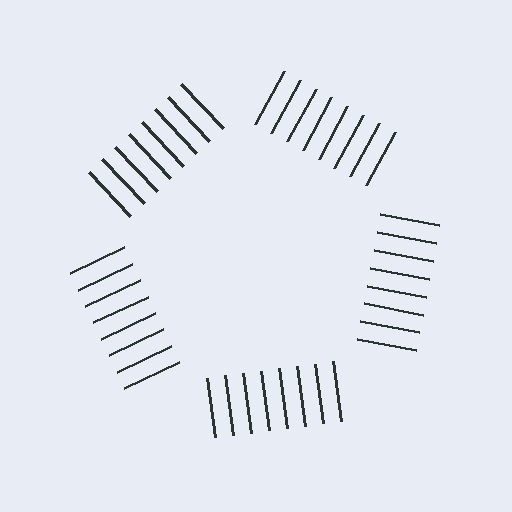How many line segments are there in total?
40 — 8 along each of the 5 edges.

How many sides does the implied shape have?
5 sides — the line-ends trace a pentagon.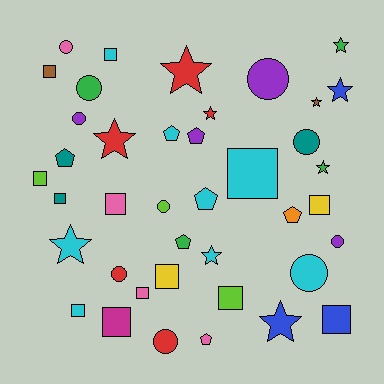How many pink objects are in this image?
There are 4 pink objects.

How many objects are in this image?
There are 40 objects.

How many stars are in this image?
There are 10 stars.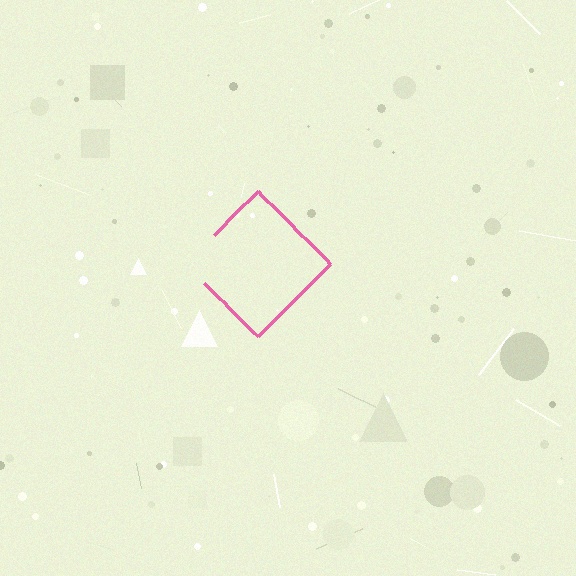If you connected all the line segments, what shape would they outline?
They would outline a diamond.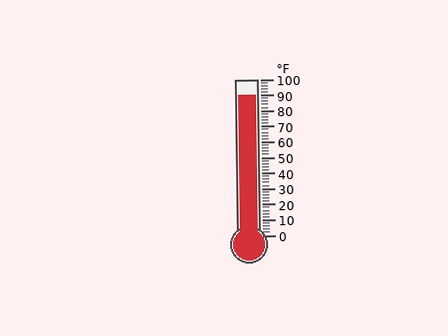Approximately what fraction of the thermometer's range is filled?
The thermometer is filled to approximately 90% of its range.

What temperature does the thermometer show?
The thermometer shows approximately 90°F.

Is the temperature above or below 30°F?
The temperature is above 30°F.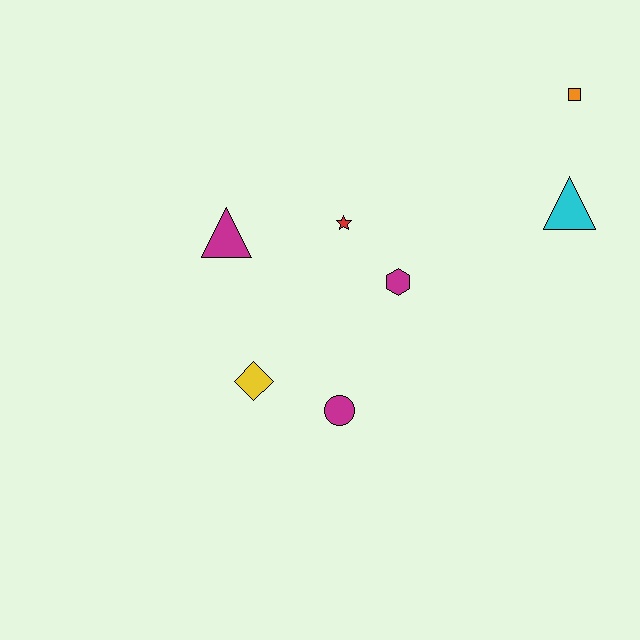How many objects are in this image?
There are 7 objects.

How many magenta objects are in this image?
There are 3 magenta objects.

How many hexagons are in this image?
There is 1 hexagon.